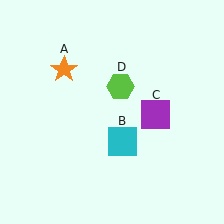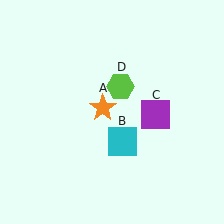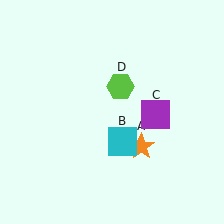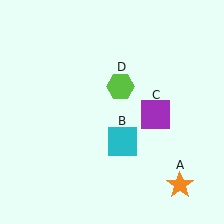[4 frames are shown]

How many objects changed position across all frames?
1 object changed position: orange star (object A).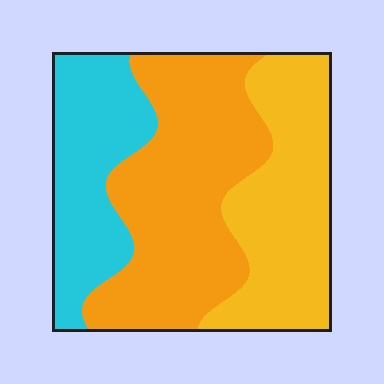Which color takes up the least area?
Cyan, at roughly 25%.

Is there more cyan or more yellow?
Yellow.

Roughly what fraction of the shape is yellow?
Yellow covers around 30% of the shape.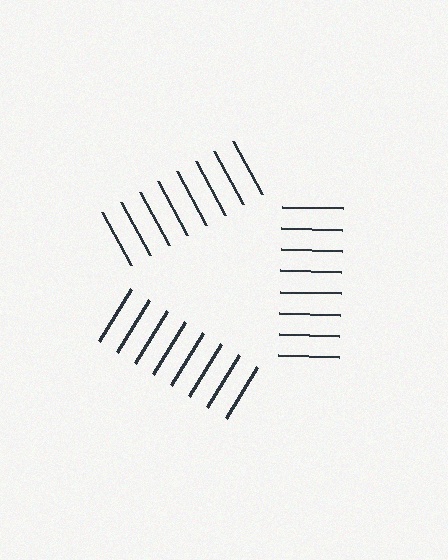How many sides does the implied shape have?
3 sides — the line-ends trace a triangle.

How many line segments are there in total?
24 — 8 along each of the 3 edges.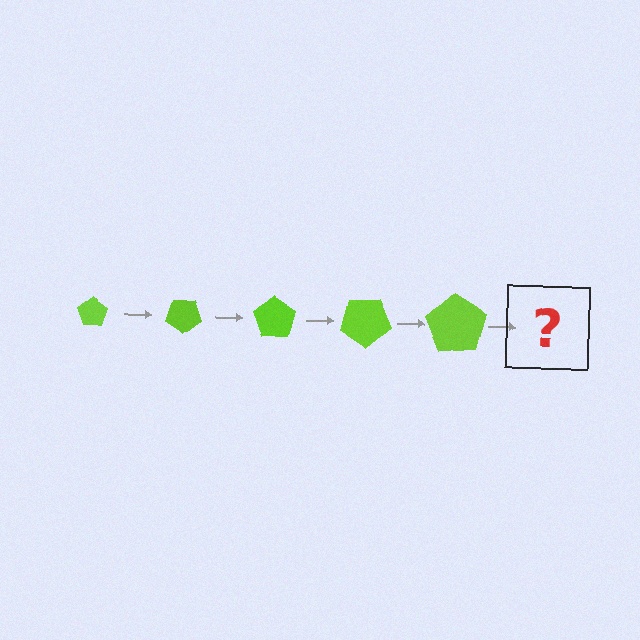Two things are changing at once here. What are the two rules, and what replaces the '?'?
The two rules are that the pentagon grows larger each step and it rotates 35 degrees each step. The '?' should be a pentagon, larger than the previous one and rotated 175 degrees from the start.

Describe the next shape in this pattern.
It should be a pentagon, larger than the previous one and rotated 175 degrees from the start.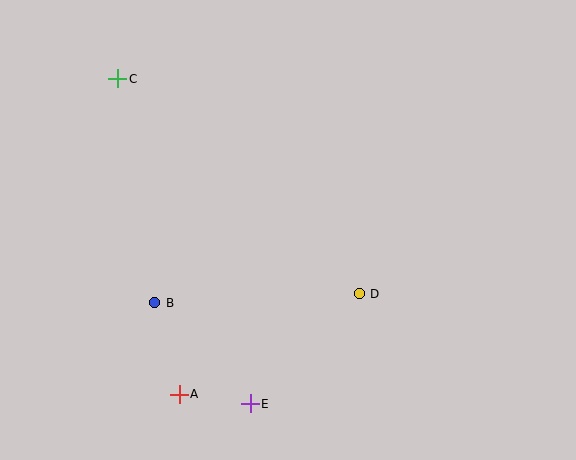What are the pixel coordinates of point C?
Point C is at (117, 79).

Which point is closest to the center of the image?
Point D at (359, 294) is closest to the center.